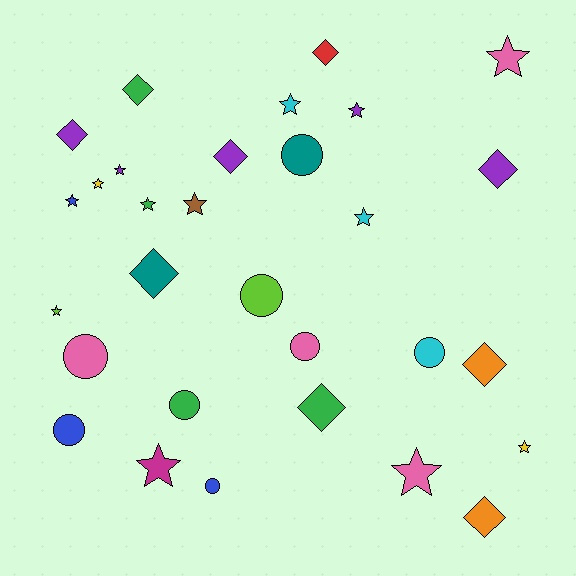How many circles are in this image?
There are 8 circles.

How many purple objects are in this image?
There are 5 purple objects.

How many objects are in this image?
There are 30 objects.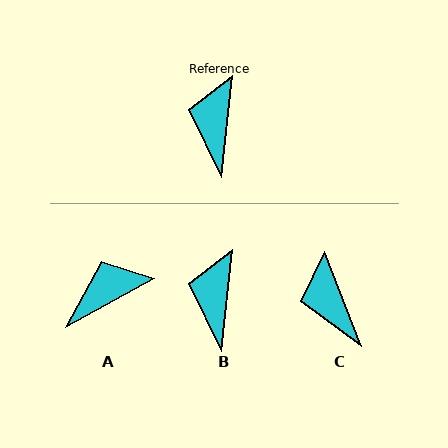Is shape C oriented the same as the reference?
No, it is off by about 28 degrees.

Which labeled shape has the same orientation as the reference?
B.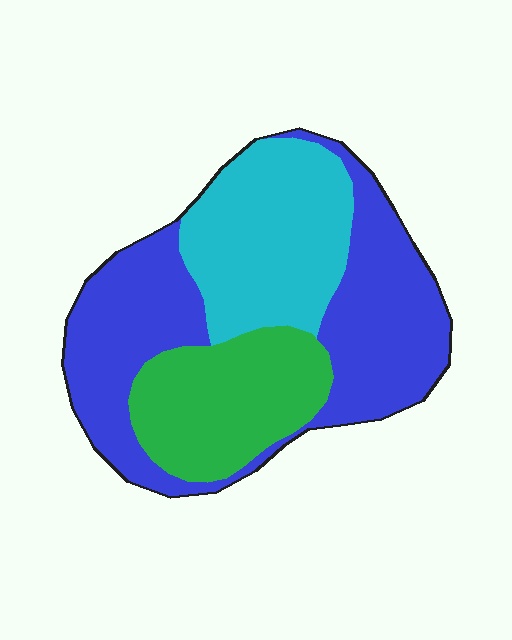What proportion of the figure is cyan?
Cyan covers roughly 30% of the figure.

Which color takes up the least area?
Green, at roughly 25%.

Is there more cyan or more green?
Cyan.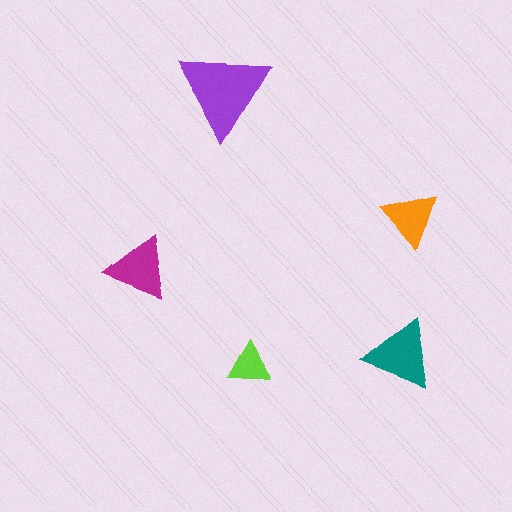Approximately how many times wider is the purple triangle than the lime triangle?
About 2 times wider.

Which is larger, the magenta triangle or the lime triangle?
The magenta one.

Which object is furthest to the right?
The orange triangle is rightmost.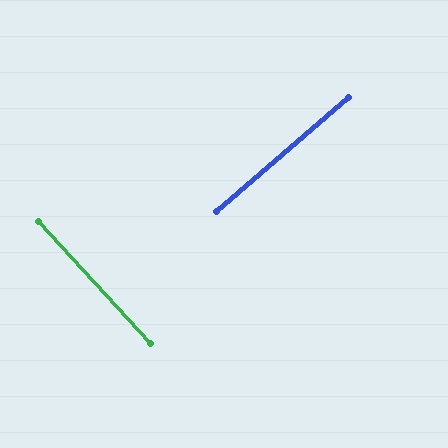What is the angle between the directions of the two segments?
Approximately 88 degrees.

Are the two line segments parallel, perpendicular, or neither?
Perpendicular — they meet at approximately 88°.